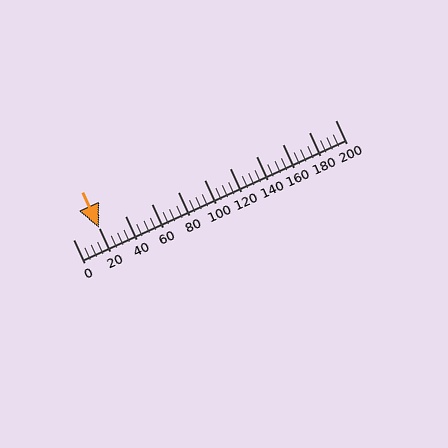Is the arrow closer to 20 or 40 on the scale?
The arrow is closer to 20.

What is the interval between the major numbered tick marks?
The major tick marks are spaced 20 units apart.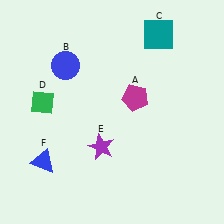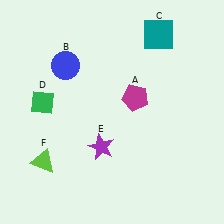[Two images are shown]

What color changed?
The triangle (F) changed from blue in Image 1 to lime in Image 2.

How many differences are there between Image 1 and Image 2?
There is 1 difference between the two images.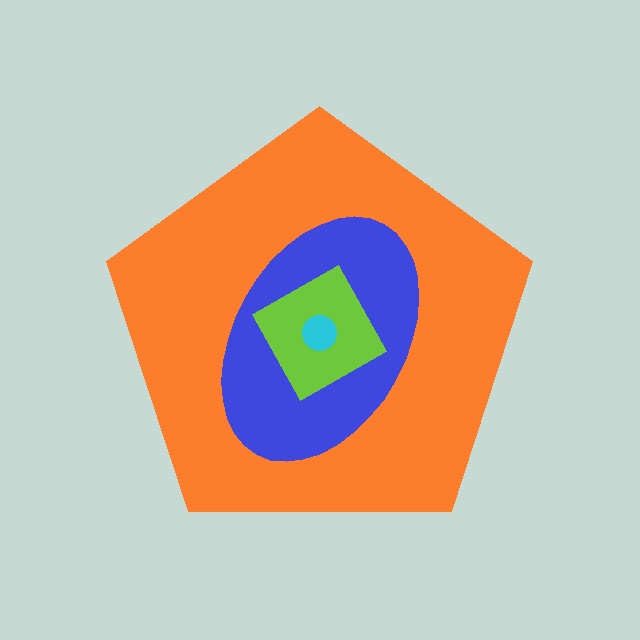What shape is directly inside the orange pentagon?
The blue ellipse.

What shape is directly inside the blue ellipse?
The lime diamond.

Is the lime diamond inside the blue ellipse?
Yes.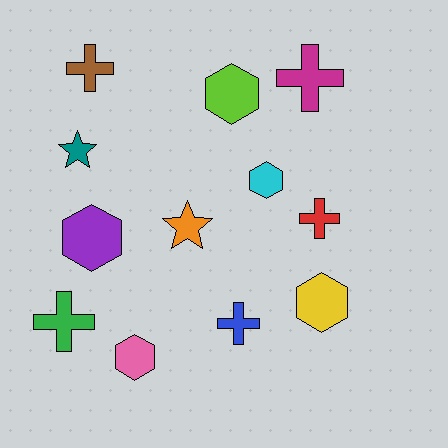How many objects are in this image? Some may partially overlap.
There are 12 objects.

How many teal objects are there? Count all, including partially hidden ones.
There is 1 teal object.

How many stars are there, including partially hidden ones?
There are 2 stars.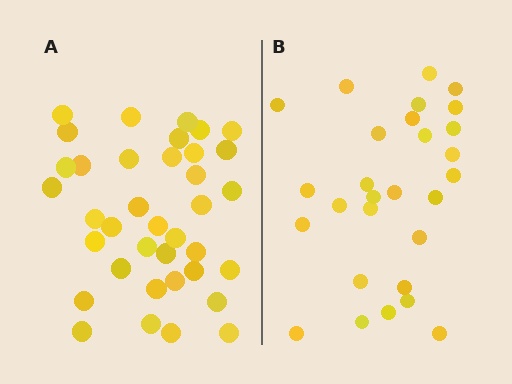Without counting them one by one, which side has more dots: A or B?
Region A (the left region) has more dots.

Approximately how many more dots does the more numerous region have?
Region A has roughly 8 or so more dots than region B.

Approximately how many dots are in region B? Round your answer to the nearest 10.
About 30 dots. (The exact count is 28, which rounds to 30.)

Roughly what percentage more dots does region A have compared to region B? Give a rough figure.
About 30% more.